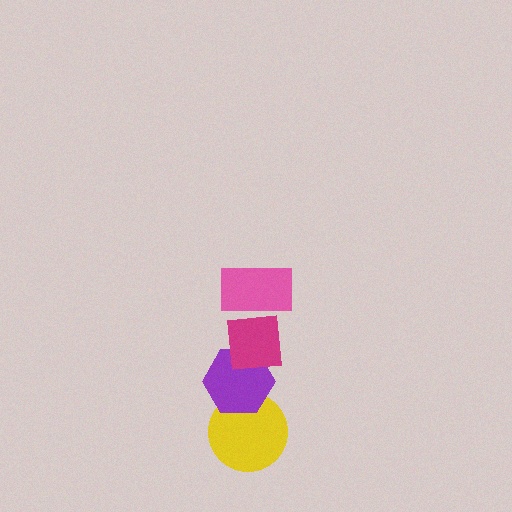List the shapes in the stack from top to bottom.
From top to bottom: the pink rectangle, the magenta square, the purple hexagon, the yellow circle.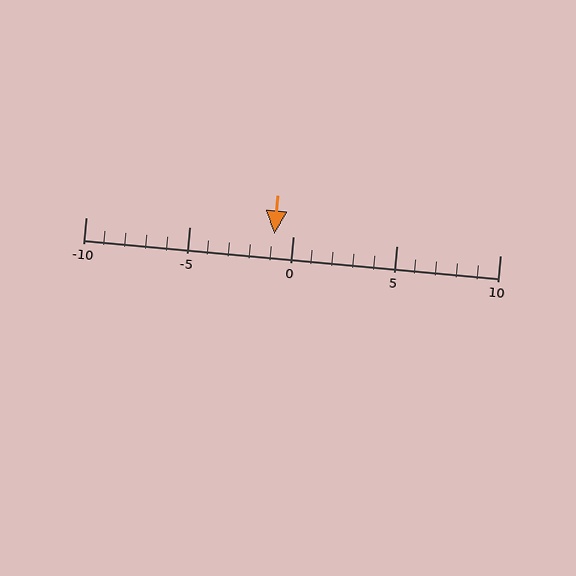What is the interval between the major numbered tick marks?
The major tick marks are spaced 5 units apart.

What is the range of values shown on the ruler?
The ruler shows values from -10 to 10.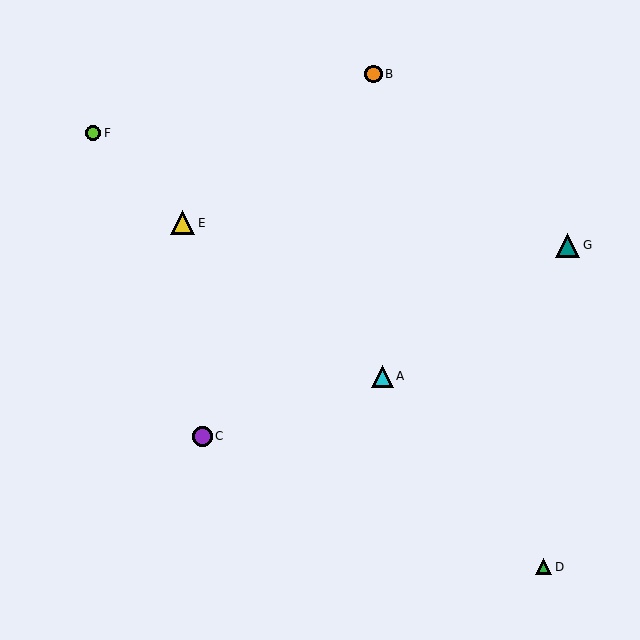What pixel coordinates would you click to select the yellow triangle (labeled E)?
Click at (183, 223) to select the yellow triangle E.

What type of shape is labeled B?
Shape B is an orange circle.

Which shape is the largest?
The teal triangle (labeled G) is the largest.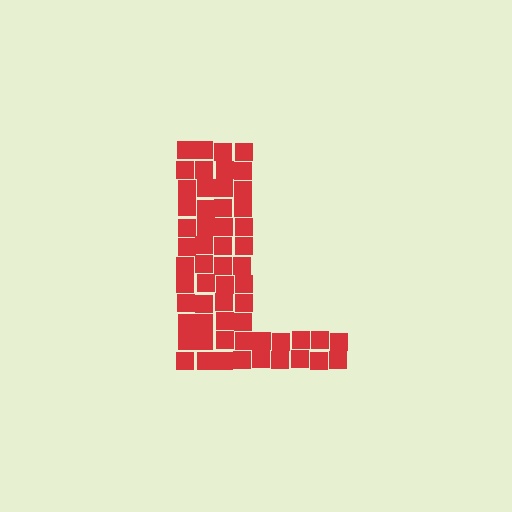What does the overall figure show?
The overall figure shows the letter L.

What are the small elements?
The small elements are squares.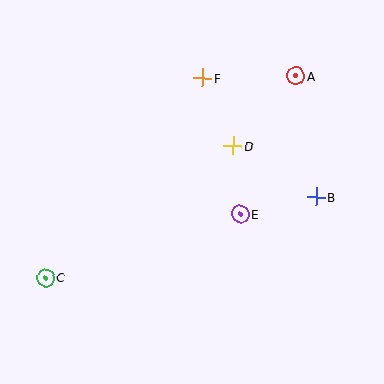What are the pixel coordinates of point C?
Point C is at (46, 278).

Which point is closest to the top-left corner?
Point F is closest to the top-left corner.